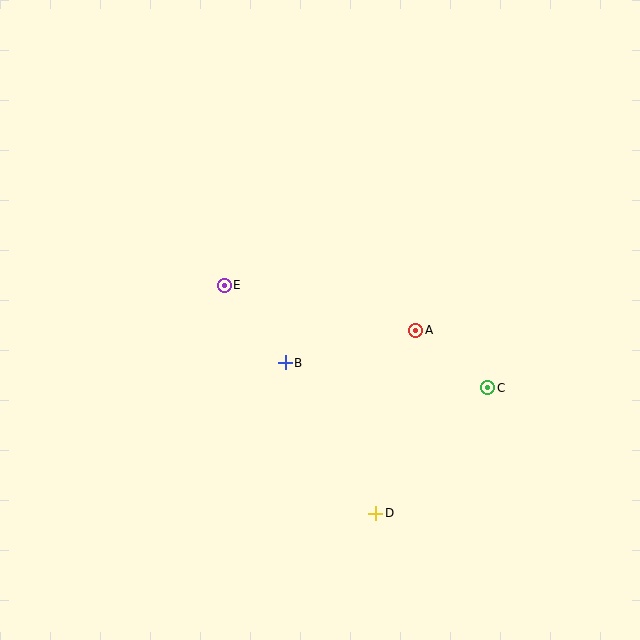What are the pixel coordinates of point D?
Point D is at (376, 513).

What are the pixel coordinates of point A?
Point A is at (416, 330).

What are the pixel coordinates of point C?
Point C is at (488, 388).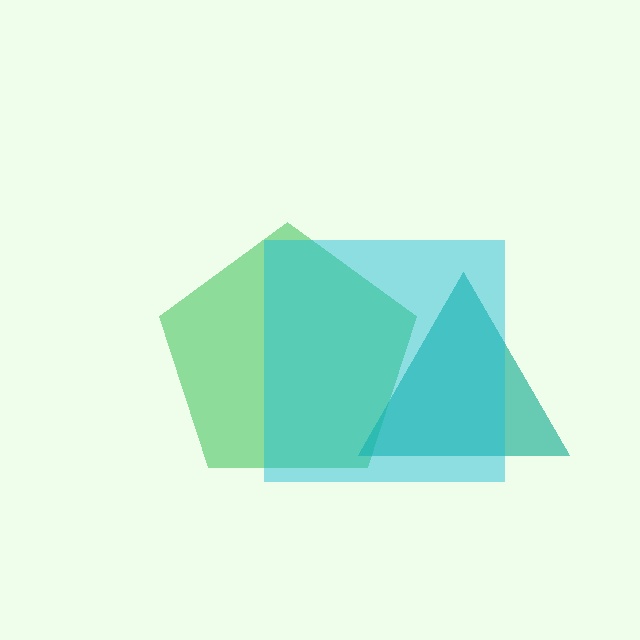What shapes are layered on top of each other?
The layered shapes are: a green pentagon, a teal triangle, a cyan square.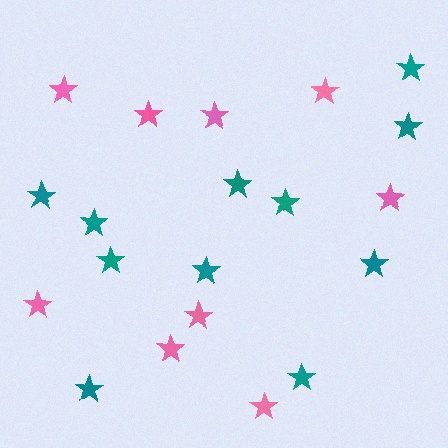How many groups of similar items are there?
There are 2 groups: one group of pink stars (9) and one group of teal stars (11).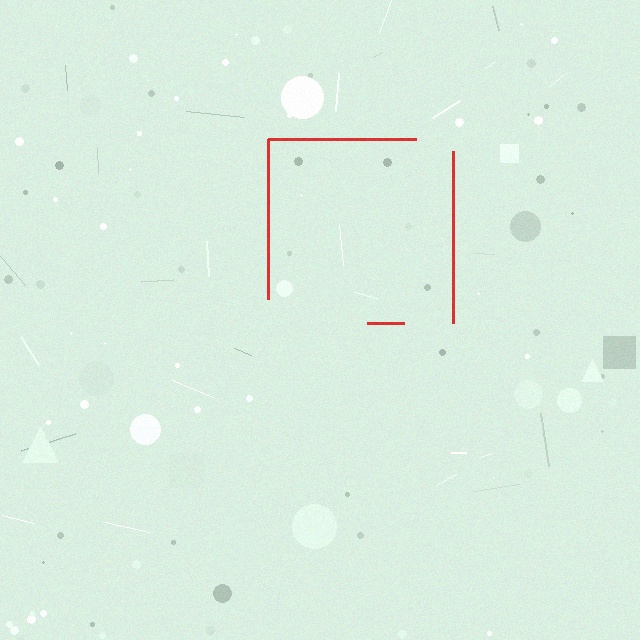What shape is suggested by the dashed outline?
The dashed outline suggests a square.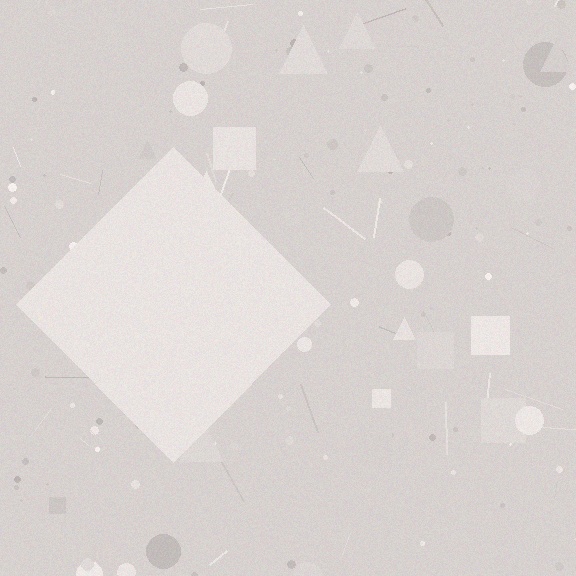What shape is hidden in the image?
A diamond is hidden in the image.